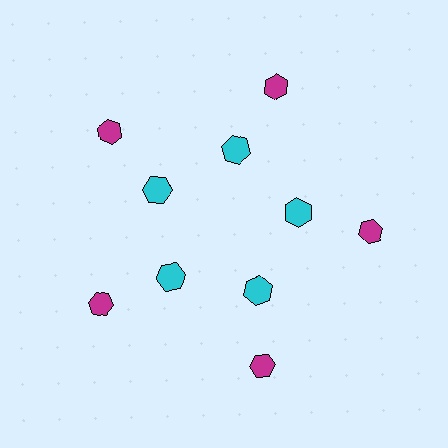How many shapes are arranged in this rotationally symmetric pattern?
There are 10 shapes, arranged in 5 groups of 2.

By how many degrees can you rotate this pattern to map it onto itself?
The pattern maps onto itself every 72 degrees of rotation.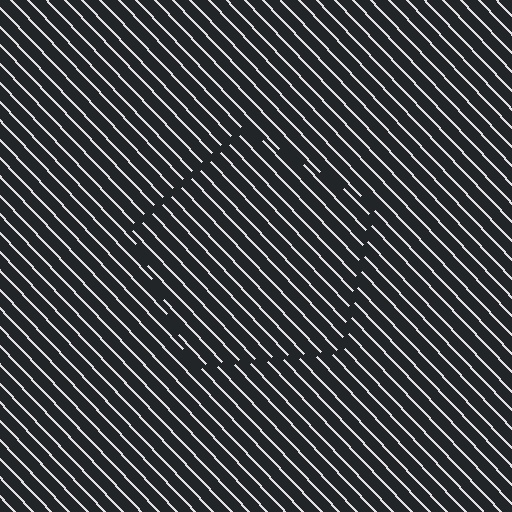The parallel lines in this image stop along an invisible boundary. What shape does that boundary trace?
An illusory pentagon. The interior of the shape contains the same grating, shifted by half a period — the contour is defined by the phase discontinuity where line-ends from the inner and outer gratings abut.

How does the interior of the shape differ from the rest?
The interior of the shape contains the same grating, shifted by half a period — the contour is defined by the phase discontinuity where line-ends from the inner and outer gratings abut.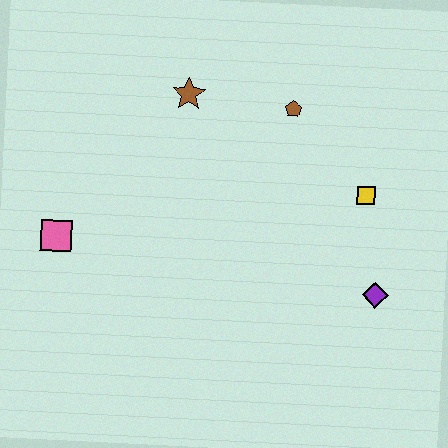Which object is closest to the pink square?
The brown star is closest to the pink square.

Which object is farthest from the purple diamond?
The pink square is farthest from the purple diamond.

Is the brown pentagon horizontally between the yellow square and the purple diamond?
No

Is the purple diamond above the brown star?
No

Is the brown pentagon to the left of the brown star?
No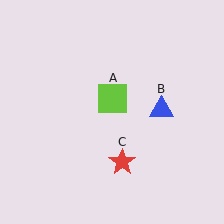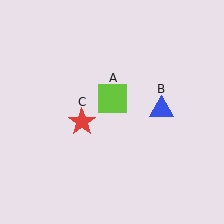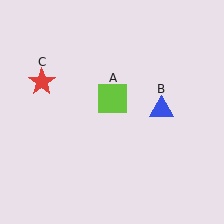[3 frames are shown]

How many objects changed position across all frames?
1 object changed position: red star (object C).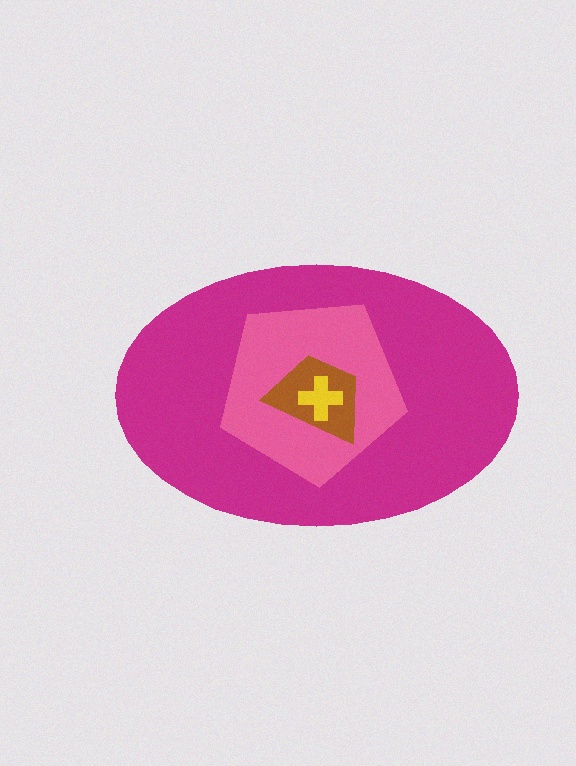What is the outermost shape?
The magenta ellipse.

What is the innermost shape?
The yellow cross.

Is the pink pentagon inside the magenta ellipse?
Yes.